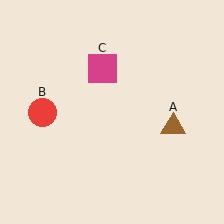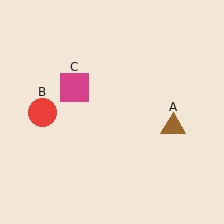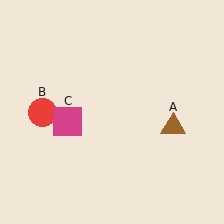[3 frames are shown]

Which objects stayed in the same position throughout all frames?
Brown triangle (object A) and red circle (object B) remained stationary.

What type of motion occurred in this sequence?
The magenta square (object C) rotated counterclockwise around the center of the scene.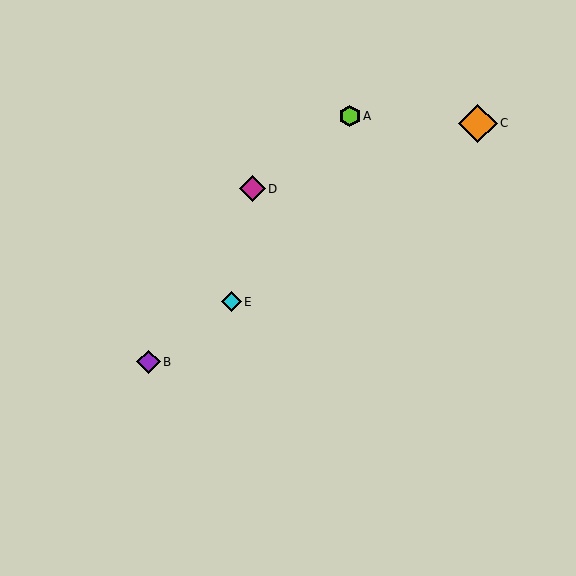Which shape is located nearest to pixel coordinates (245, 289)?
The cyan diamond (labeled E) at (231, 302) is nearest to that location.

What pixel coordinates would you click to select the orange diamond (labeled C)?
Click at (478, 123) to select the orange diamond C.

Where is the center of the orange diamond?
The center of the orange diamond is at (478, 123).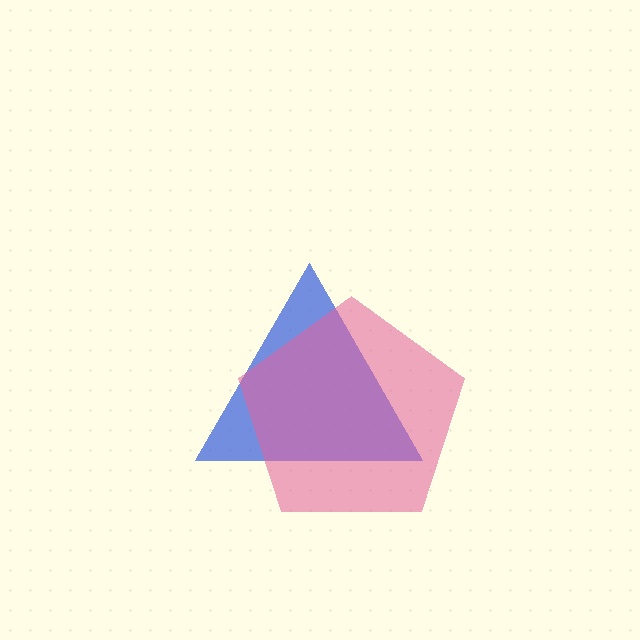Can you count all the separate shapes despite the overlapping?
Yes, there are 2 separate shapes.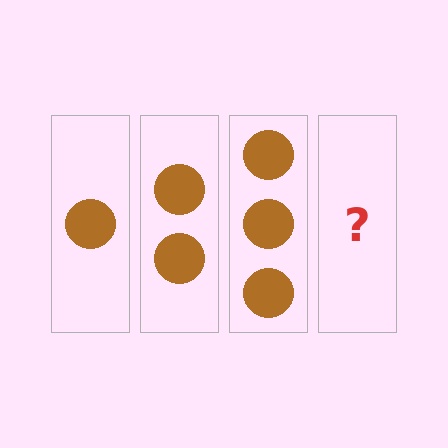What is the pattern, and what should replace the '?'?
The pattern is that each step adds one more circle. The '?' should be 4 circles.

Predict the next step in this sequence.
The next step is 4 circles.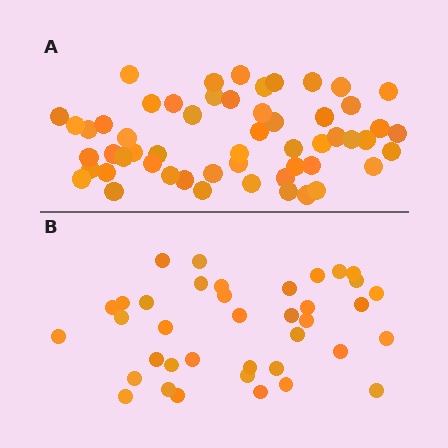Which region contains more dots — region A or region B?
Region A (the top region) has more dots.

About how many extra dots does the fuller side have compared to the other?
Region A has approximately 15 more dots than region B.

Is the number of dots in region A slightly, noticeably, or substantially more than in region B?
Region A has noticeably more, but not dramatically so. The ratio is roughly 1.4 to 1.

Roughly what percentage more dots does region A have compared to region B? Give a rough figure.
About 45% more.